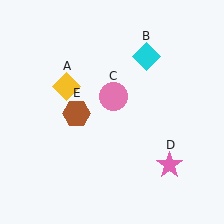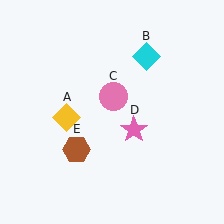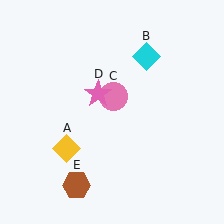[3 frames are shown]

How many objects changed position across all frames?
3 objects changed position: yellow diamond (object A), pink star (object D), brown hexagon (object E).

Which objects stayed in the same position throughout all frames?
Cyan diamond (object B) and pink circle (object C) remained stationary.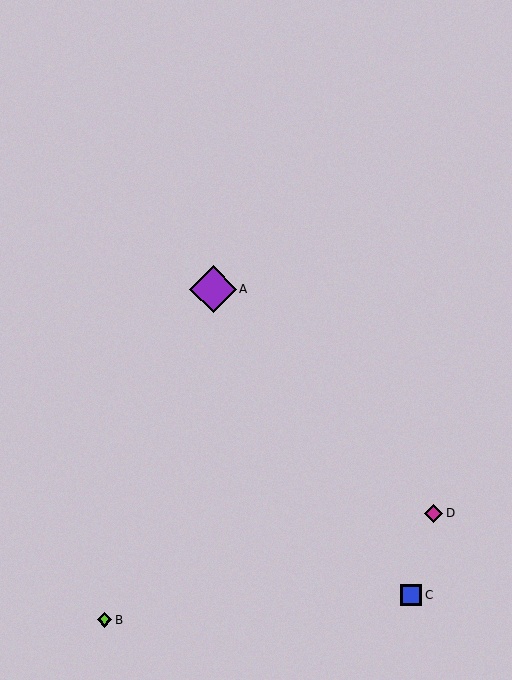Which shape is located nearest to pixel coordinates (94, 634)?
The lime diamond (labeled B) at (105, 620) is nearest to that location.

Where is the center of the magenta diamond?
The center of the magenta diamond is at (434, 513).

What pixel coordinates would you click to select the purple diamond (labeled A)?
Click at (213, 289) to select the purple diamond A.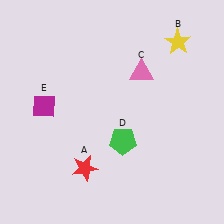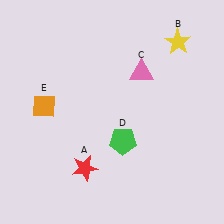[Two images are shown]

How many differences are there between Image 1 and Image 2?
There is 1 difference between the two images.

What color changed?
The diamond (E) changed from magenta in Image 1 to orange in Image 2.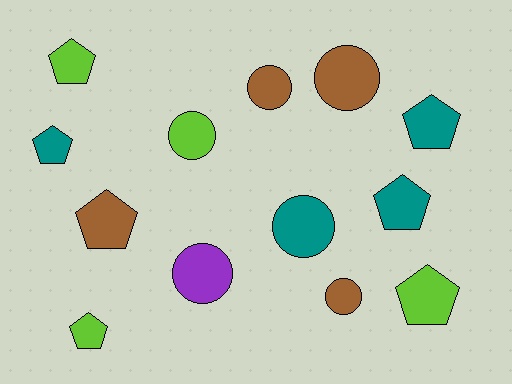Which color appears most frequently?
Lime, with 4 objects.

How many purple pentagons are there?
There are no purple pentagons.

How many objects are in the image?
There are 13 objects.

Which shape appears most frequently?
Pentagon, with 7 objects.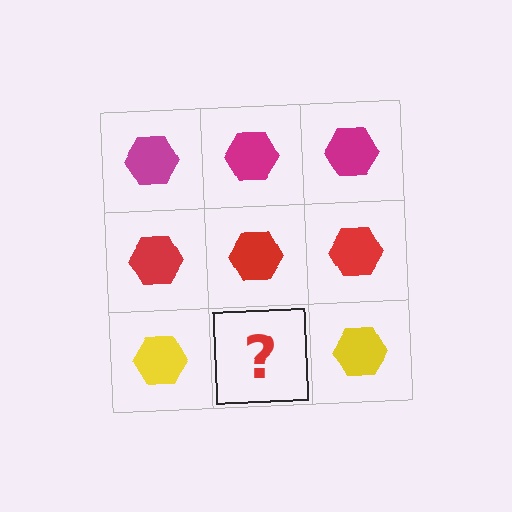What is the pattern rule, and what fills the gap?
The rule is that each row has a consistent color. The gap should be filled with a yellow hexagon.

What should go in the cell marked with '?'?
The missing cell should contain a yellow hexagon.